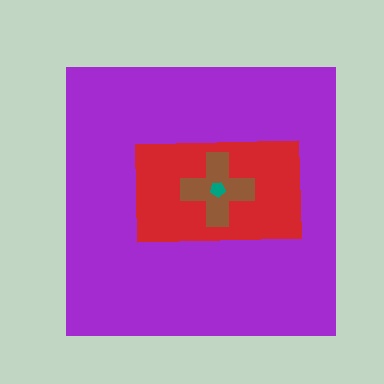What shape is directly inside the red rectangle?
The brown cross.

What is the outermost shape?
The purple square.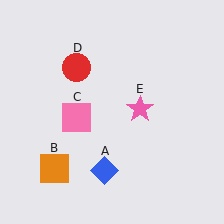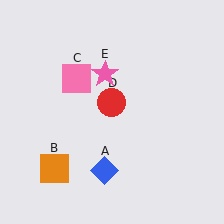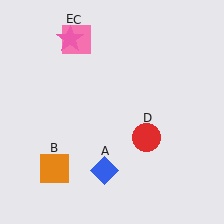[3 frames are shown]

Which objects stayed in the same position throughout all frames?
Blue diamond (object A) and orange square (object B) remained stationary.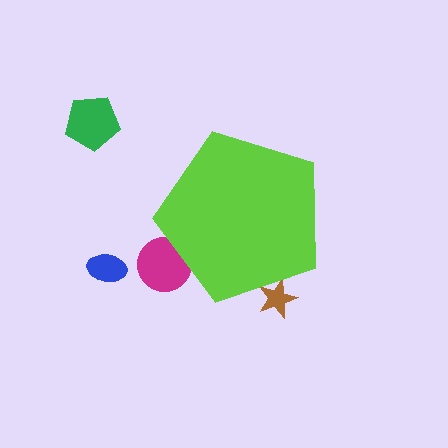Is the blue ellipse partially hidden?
No, the blue ellipse is fully visible.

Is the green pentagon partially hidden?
No, the green pentagon is fully visible.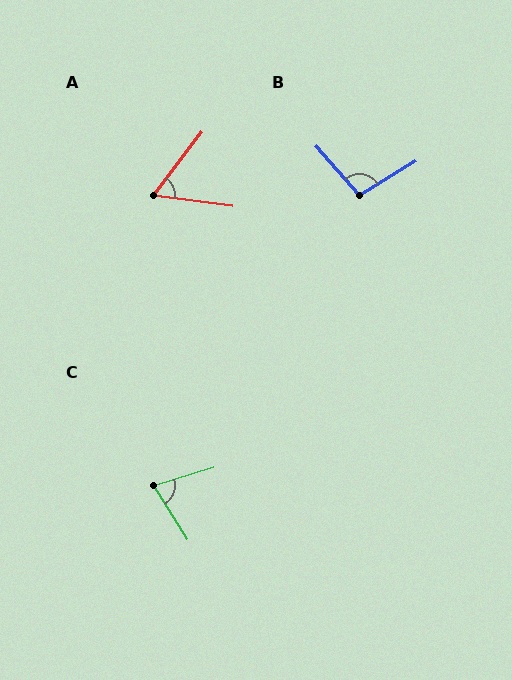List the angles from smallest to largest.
A (60°), C (75°), B (100°).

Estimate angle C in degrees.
Approximately 75 degrees.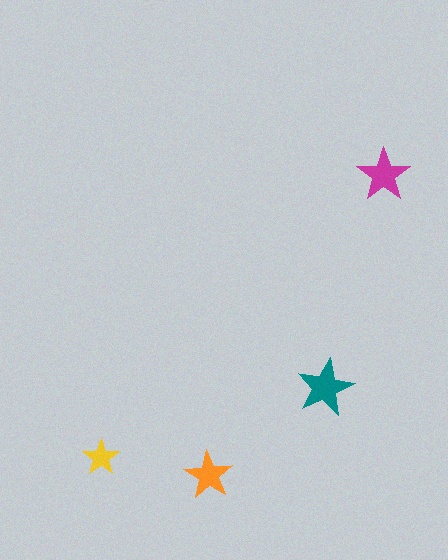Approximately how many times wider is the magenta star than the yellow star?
About 1.5 times wider.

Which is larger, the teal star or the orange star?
The teal one.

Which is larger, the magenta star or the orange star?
The magenta one.